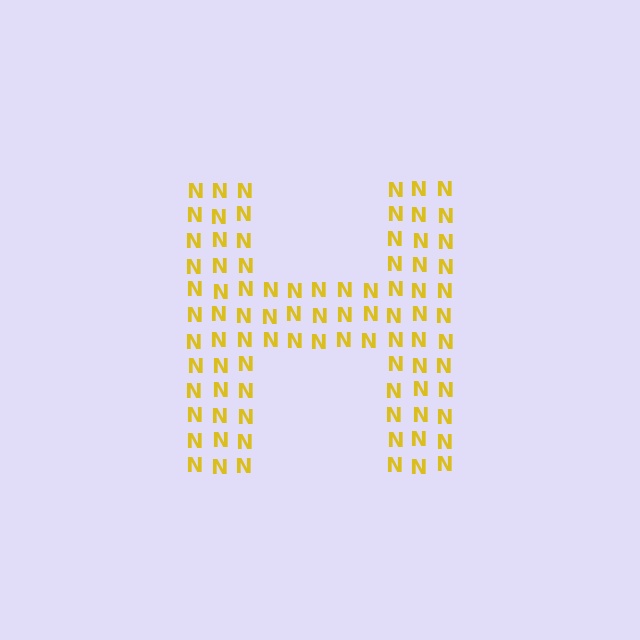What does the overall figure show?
The overall figure shows the letter H.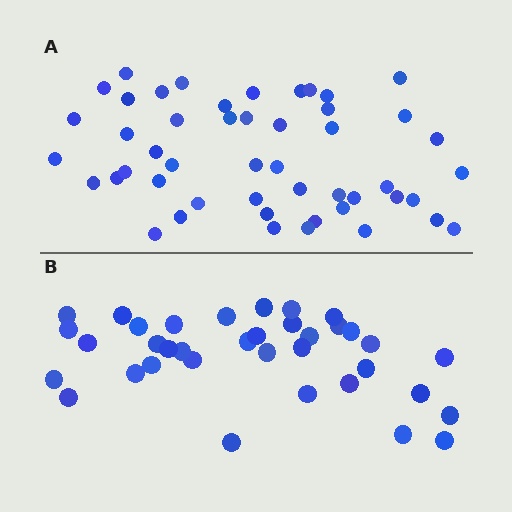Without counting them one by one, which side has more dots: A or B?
Region A (the top region) has more dots.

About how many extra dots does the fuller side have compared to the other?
Region A has approximately 15 more dots than region B.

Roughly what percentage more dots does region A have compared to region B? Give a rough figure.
About 35% more.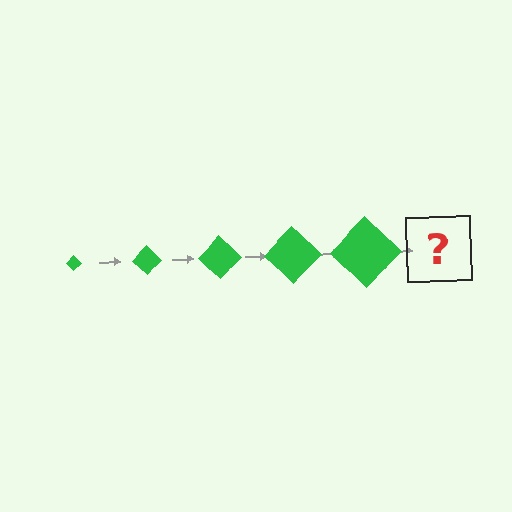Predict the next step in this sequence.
The next step is a green diamond, larger than the previous one.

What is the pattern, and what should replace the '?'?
The pattern is that the diamond gets progressively larger each step. The '?' should be a green diamond, larger than the previous one.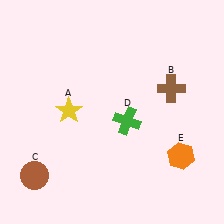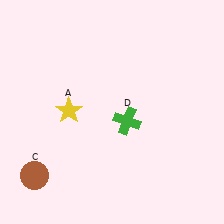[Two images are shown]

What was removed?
The orange hexagon (E), the brown cross (B) were removed in Image 2.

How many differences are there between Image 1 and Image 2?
There are 2 differences between the two images.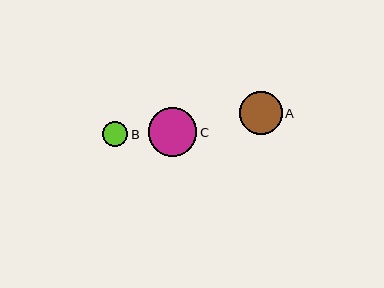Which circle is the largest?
Circle C is the largest with a size of approximately 48 pixels.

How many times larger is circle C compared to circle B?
Circle C is approximately 1.9 times the size of circle B.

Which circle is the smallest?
Circle B is the smallest with a size of approximately 26 pixels.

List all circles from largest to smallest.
From largest to smallest: C, A, B.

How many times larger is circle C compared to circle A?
Circle C is approximately 1.1 times the size of circle A.